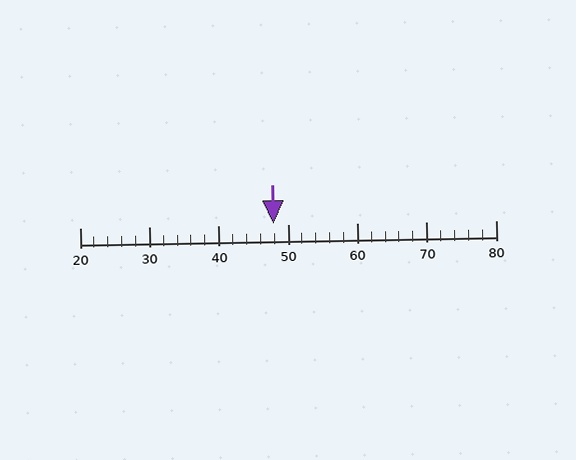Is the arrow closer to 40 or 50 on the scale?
The arrow is closer to 50.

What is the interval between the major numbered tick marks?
The major tick marks are spaced 10 units apart.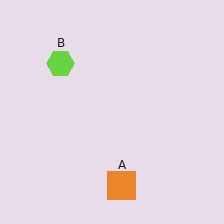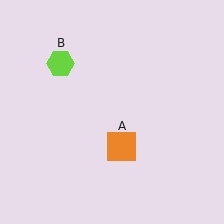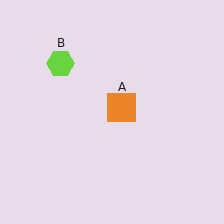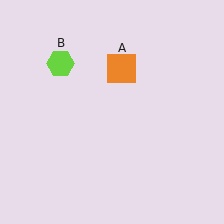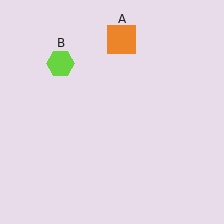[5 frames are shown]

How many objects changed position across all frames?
1 object changed position: orange square (object A).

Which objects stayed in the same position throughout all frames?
Lime hexagon (object B) remained stationary.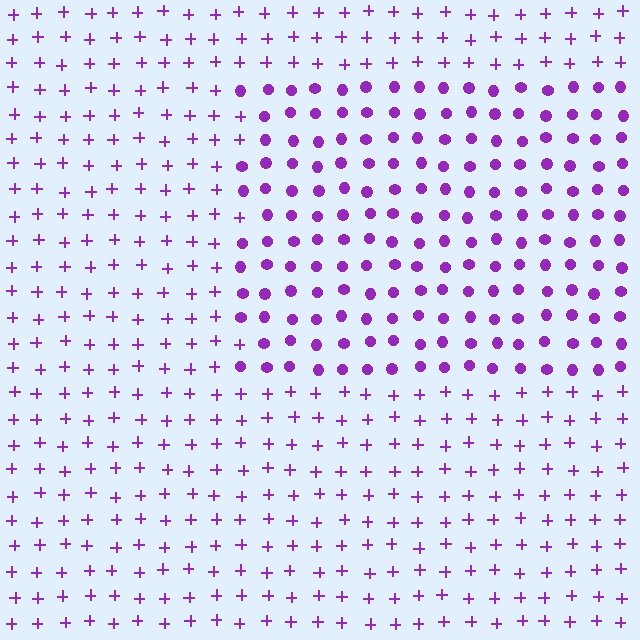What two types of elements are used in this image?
The image uses circles inside the rectangle region and plus signs outside it.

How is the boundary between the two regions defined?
The boundary is defined by a change in element shape: circles inside vs. plus signs outside. All elements share the same color and spacing.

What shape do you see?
I see a rectangle.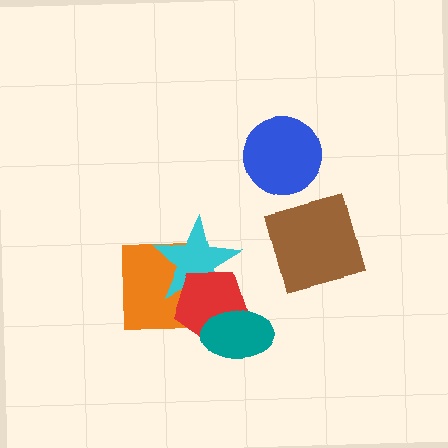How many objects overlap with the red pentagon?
3 objects overlap with the red pentagon.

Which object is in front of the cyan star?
The red pentagon is in front of the cyan star.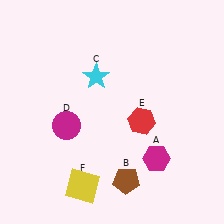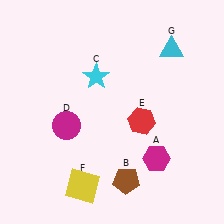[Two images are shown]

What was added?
A cyan triangle (G) was added in Image 2.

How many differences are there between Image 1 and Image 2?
There is 1 difference between the two images.